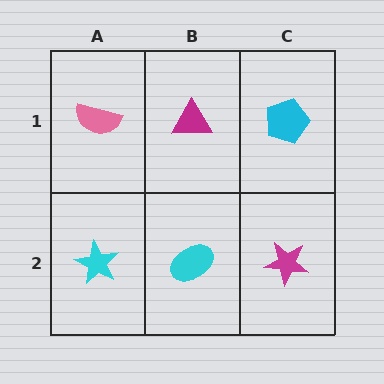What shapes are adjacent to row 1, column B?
A cyan ellipse (row 2, column B), a pink semicircle (row 1, column A), a cyan pentagon (row 1, column C).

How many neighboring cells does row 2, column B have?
3.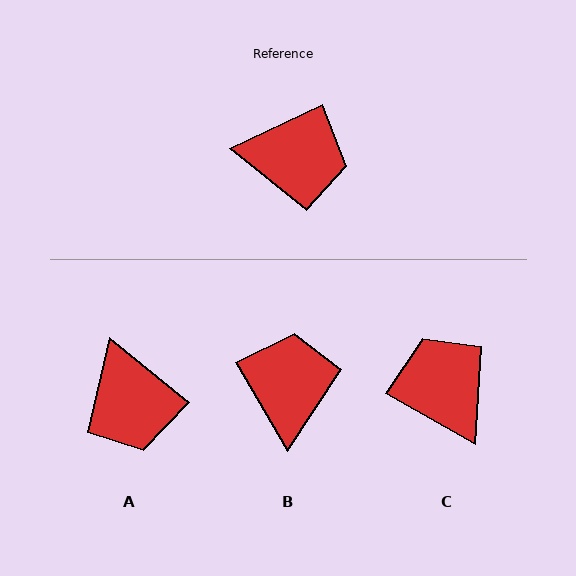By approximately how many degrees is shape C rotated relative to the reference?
Approximately 125 degrees counter-clockwise.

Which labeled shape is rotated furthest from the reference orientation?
C, about 125 degrees away.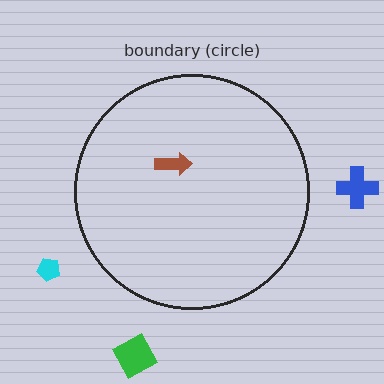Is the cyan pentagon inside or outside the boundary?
Outside.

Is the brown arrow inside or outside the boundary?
Inside.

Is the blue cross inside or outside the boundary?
Outside.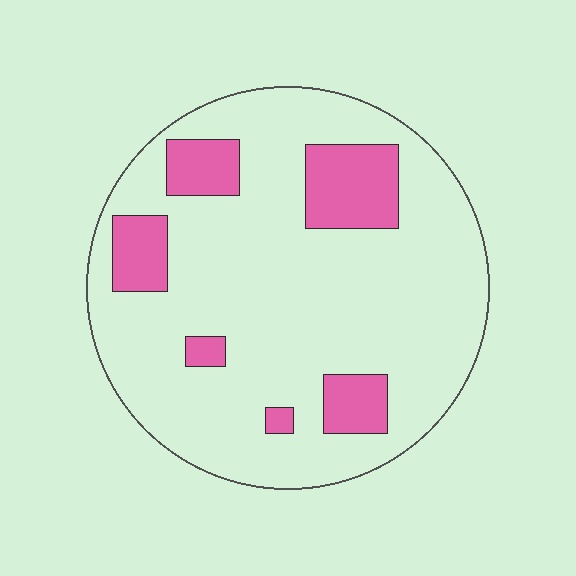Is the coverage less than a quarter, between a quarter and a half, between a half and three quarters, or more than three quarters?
Less than a quarter.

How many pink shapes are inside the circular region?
6.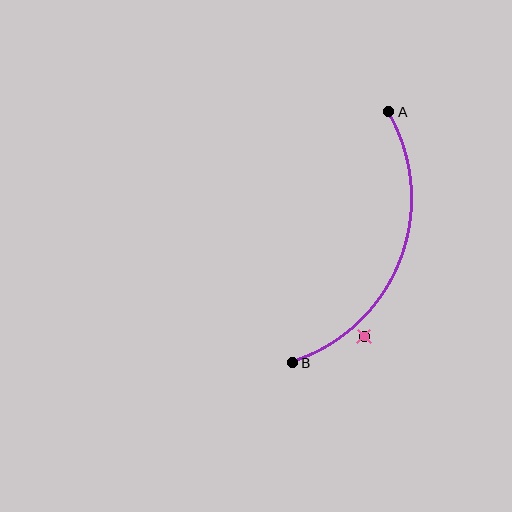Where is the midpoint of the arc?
The arc midpoint is the point on the curve farthest from the straight line joining A and B. It sits to the right of that line.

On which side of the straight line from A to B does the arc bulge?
The arc bulges to the right of the straight line connecting A and B.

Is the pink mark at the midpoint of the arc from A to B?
No — the pink mark does not lie on the arc at all. It sits slightly outside the curve.